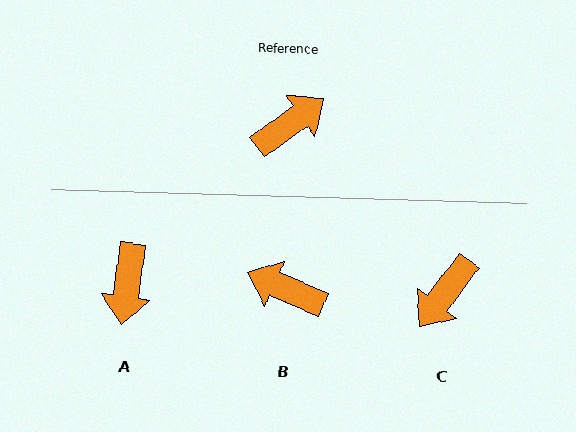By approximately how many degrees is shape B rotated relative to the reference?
Approximately 120 degrees counter-clockwise.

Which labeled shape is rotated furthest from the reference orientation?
C, about 163 degrees away.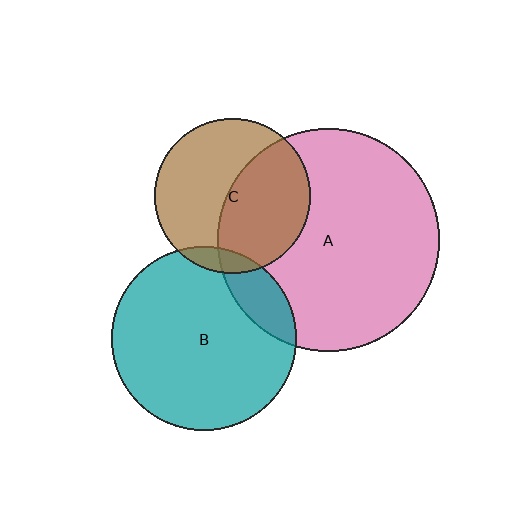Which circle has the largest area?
Circle A (pink).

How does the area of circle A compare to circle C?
Approximately 2.0 times.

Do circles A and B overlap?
Yes.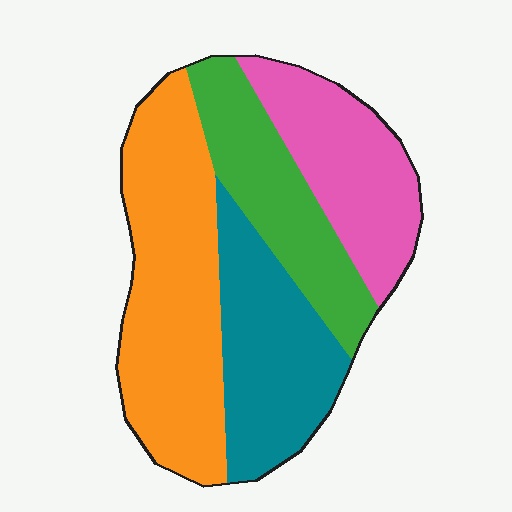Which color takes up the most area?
Orange, at roughly 35%.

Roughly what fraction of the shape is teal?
Teal covers around 25% of the shape.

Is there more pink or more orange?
Orange.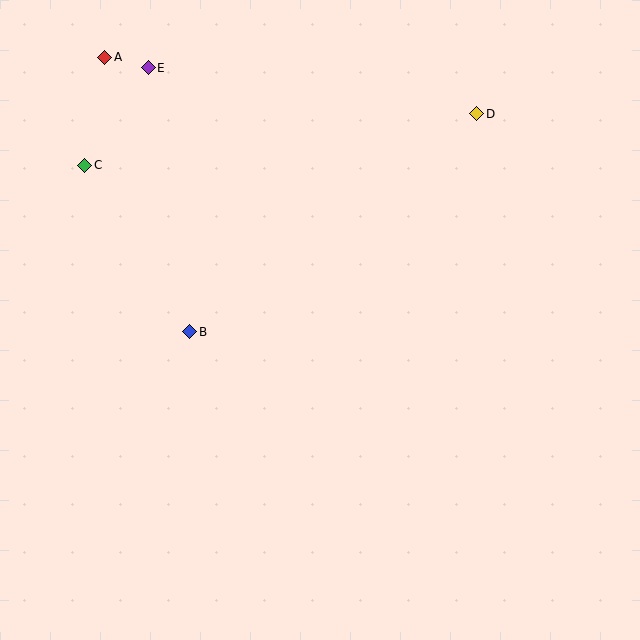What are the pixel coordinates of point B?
Point B is at (190, 332).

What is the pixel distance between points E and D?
The distance between E and D is 332 pixels.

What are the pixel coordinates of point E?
Point E is at (148, 68).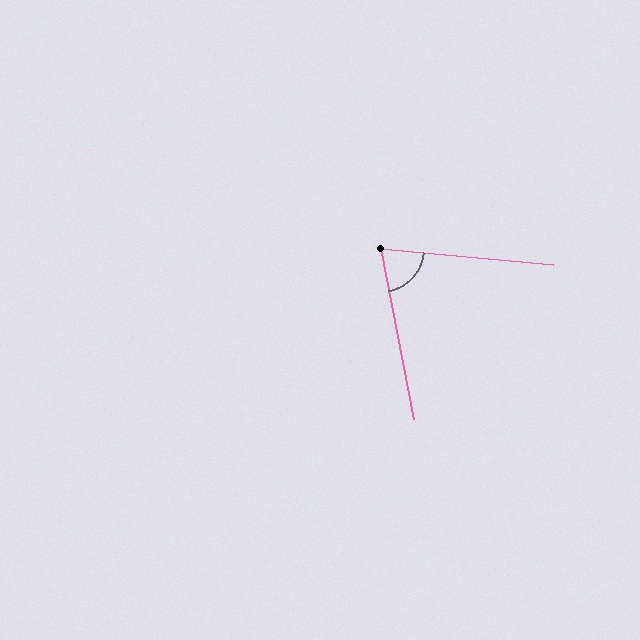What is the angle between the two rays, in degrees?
Approximately 74 degrees.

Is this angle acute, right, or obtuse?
It is acute.